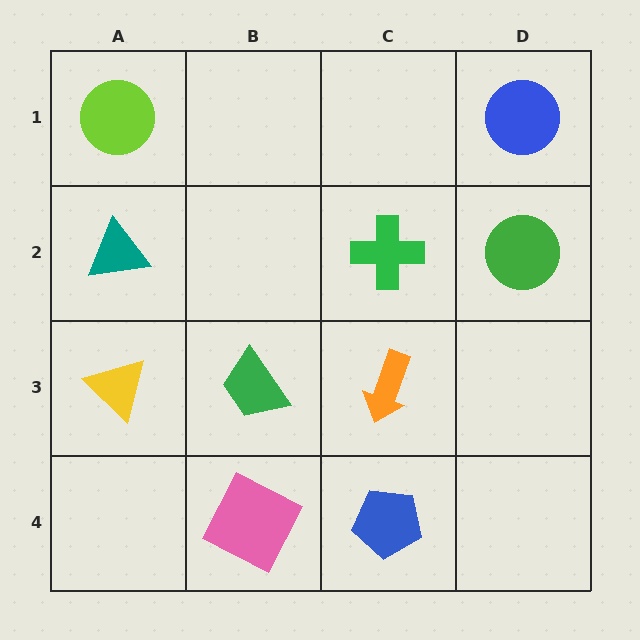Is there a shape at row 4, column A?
No, that cell is empty.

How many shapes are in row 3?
3 shapes.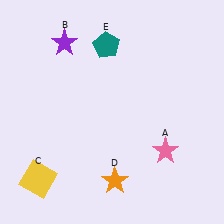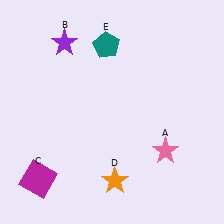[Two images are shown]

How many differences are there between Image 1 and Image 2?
There is 1 difference between the two images.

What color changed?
The square (C) changed from yellow in Image 1 to magenta in Image 2.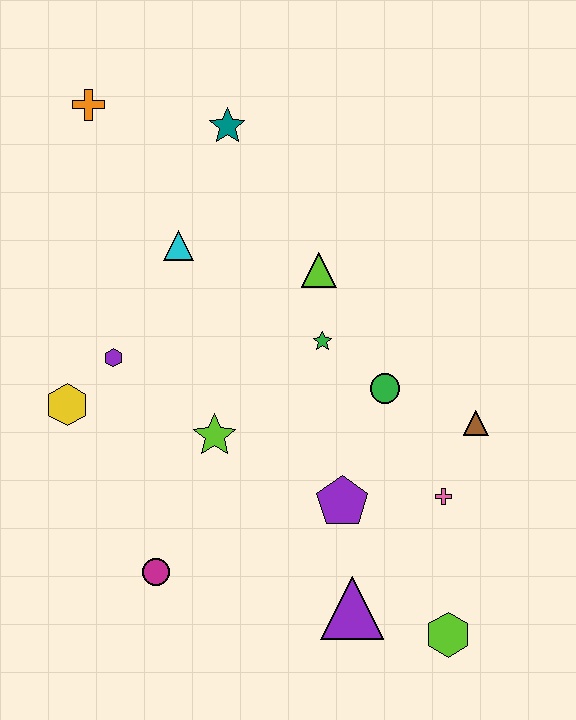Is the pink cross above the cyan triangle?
No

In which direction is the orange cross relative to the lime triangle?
The orange cross is to the left of the lime triangle.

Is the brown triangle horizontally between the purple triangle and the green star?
No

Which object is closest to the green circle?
The green star is closest to the green circle.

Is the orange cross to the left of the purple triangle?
Yes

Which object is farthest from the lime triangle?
The lime hexagon is farthest from the lime triangle.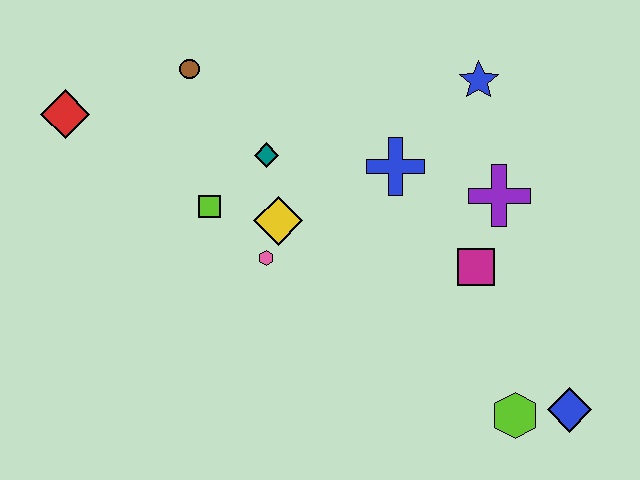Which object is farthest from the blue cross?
The red diamond is farthest from the blue cross.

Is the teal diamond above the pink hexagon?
Yes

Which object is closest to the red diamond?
The brown circle is closest to the red diamond.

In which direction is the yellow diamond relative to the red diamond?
The yellow diamond is to the right of the red diamond.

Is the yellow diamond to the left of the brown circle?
No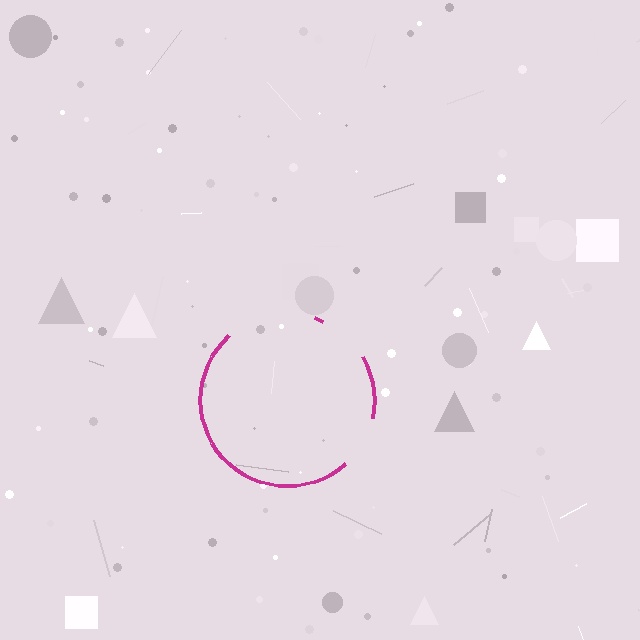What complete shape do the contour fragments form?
The contour fragments form a circle.